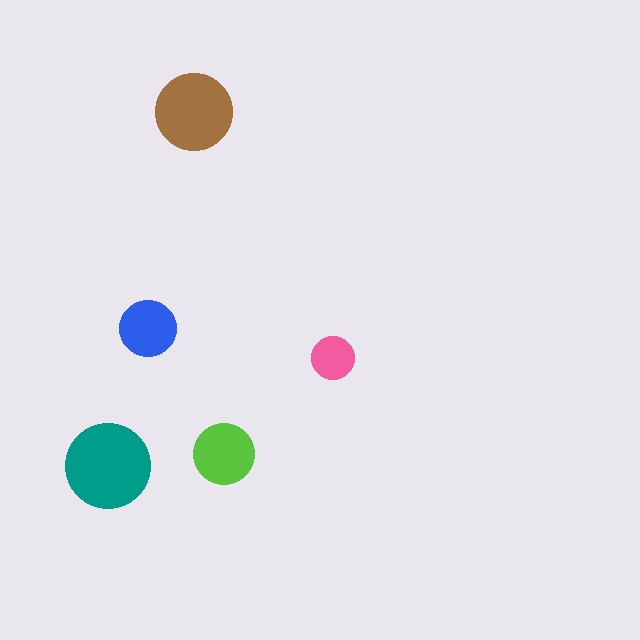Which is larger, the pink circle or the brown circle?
The brown one.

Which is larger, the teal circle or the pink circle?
The teal one.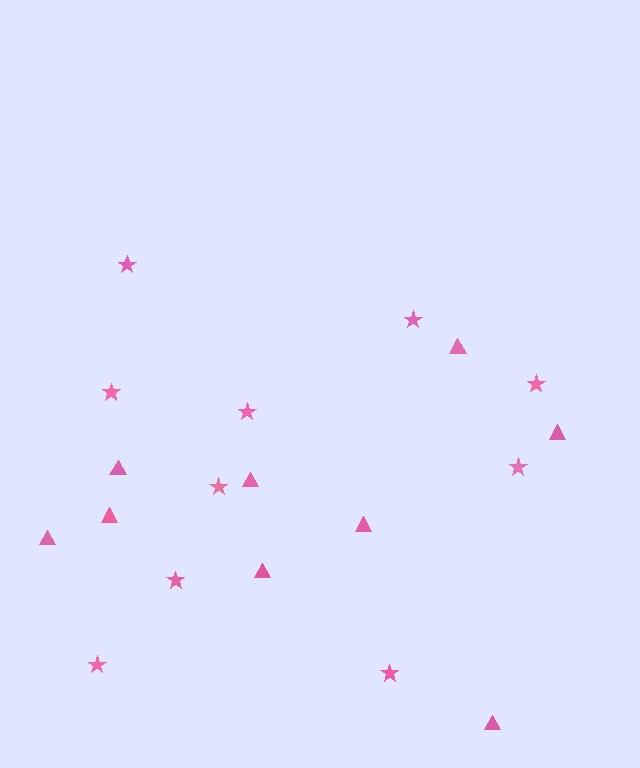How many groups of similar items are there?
There are 2 groups: one group of stars (10) and one group of triangles (9).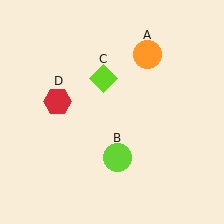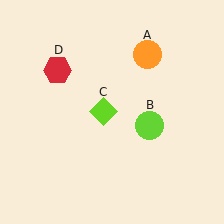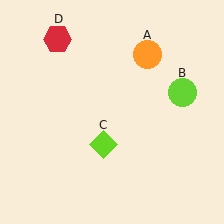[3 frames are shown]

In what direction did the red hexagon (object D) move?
The red hexagon (object D) moved up.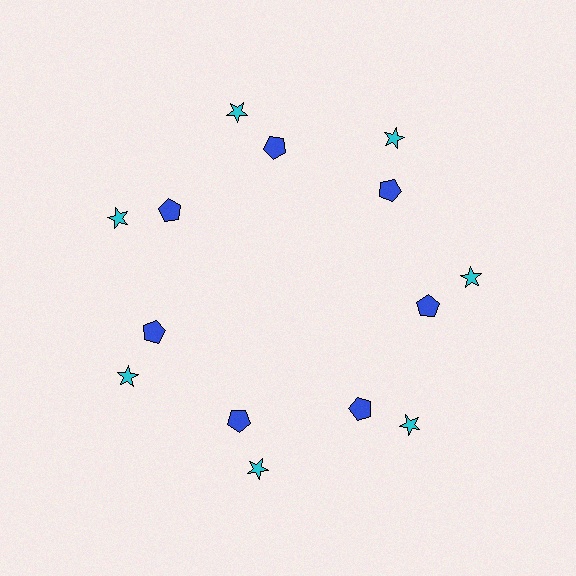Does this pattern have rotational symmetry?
Yes, this pattern has 7-fold rotational symmetry. It looks the same after rotating 51 degrees around the center.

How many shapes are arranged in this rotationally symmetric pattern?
There are 14 shapes, arranged in 7 groups of 2.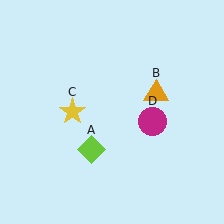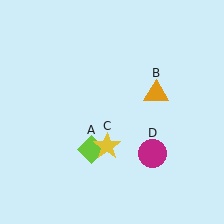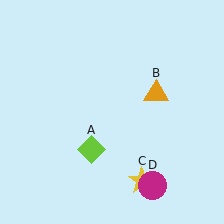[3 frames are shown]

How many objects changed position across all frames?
2 objects changed position: yellow star (object C), magenta circle (object D).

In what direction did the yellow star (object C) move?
The yellow star (object C) moved down and to the right.